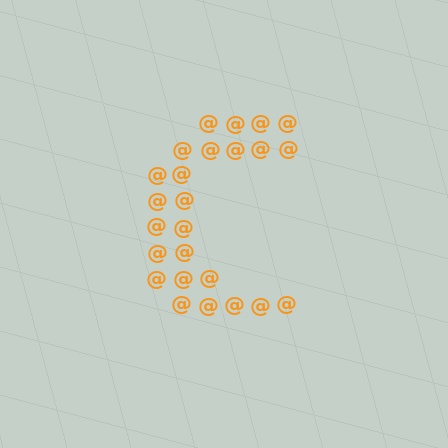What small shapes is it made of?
It is made of small at signs.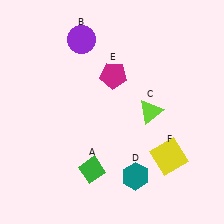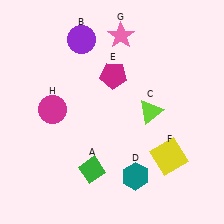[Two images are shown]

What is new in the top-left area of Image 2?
A magenta circle (H) was added in the top-left area of Image 2.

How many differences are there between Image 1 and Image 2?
There are 2 differences between the two images.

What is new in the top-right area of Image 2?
A pink star (G) was added in the top-right area of Image 2.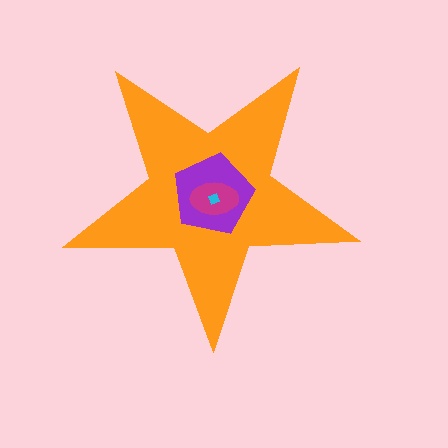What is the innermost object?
The cyan diamond.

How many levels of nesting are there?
4.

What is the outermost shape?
The orange star.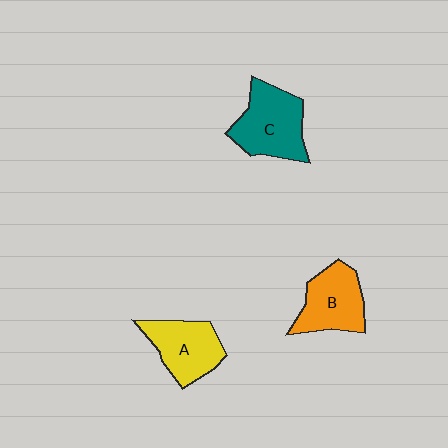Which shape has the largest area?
Shape C (teal).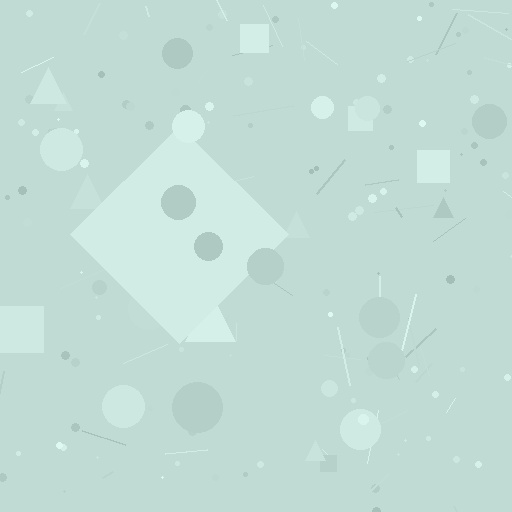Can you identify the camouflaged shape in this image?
The camouflaged shape is a diamond.